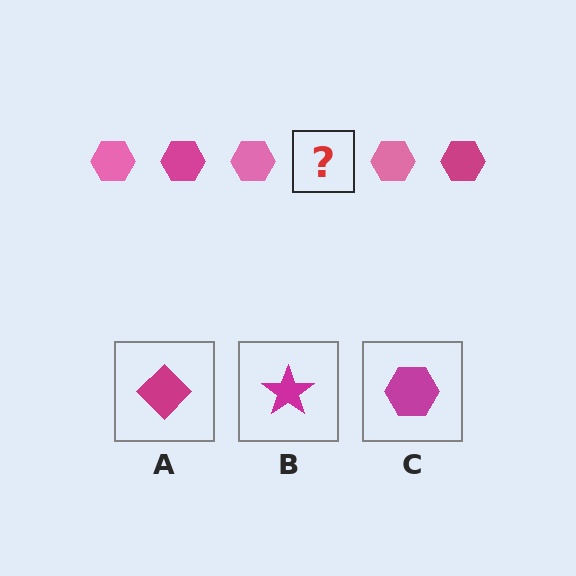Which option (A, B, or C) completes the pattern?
C.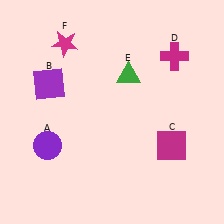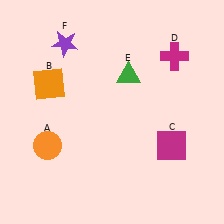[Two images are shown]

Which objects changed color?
A changed from purple to orange. B changed from purple to orange. F changed from magenta to purple.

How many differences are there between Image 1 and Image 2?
There are 3 differences between the two images.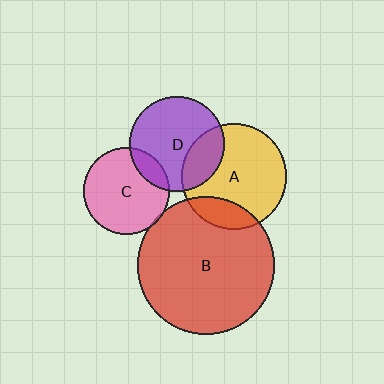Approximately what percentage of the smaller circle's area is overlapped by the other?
Approximately 15%.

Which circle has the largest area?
Circle B (red).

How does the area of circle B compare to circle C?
Approximately 2.5 times.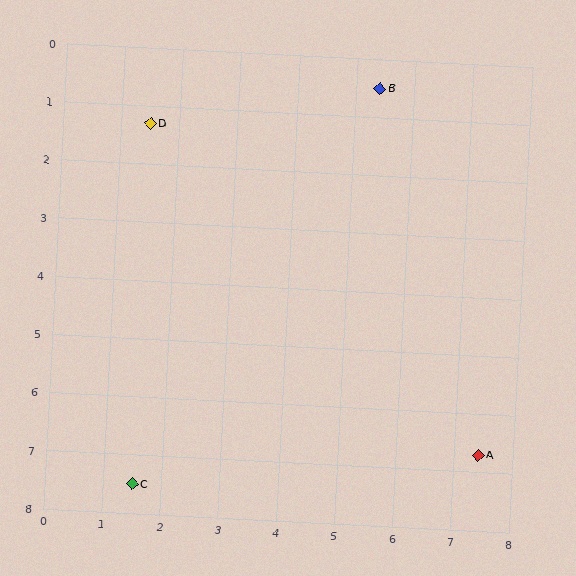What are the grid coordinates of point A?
Point A is at approximately (7.4, 6.7).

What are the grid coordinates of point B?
Point B is at approximately (5.4, 0.5).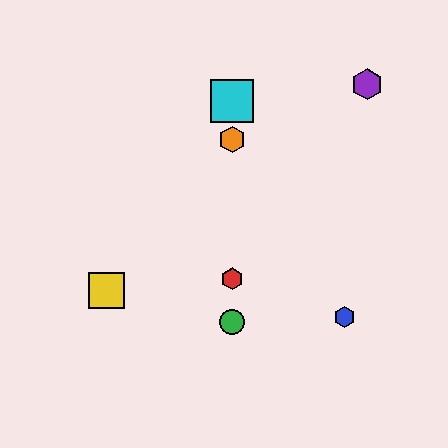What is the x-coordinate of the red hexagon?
The red hexagon is at x≈232.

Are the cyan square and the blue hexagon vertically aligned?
No, the cyan square is at x≈232 and the blue hexagon is at x≈344.